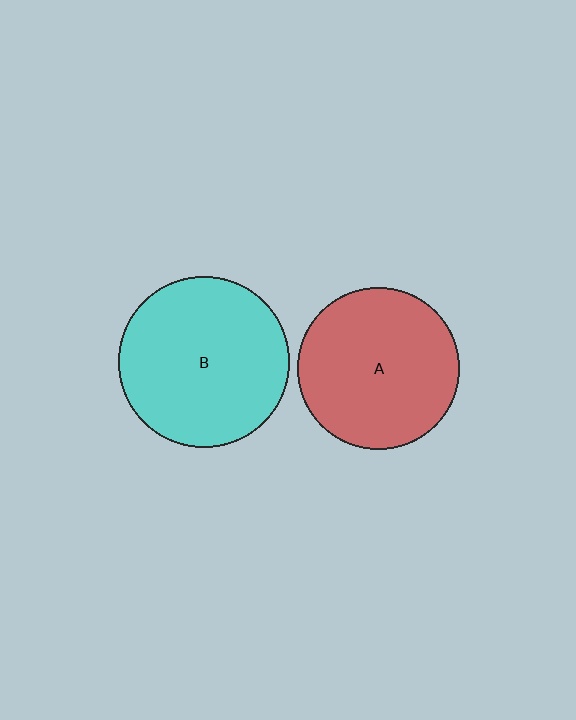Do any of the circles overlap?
No, none of the circles overlap.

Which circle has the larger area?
Circle B (cyan).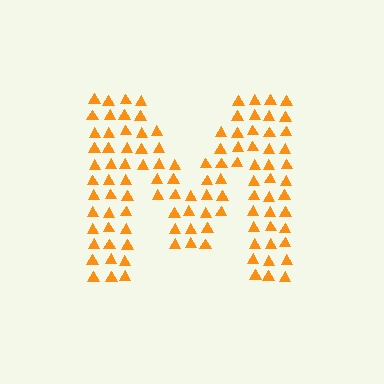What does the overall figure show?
The overall figure shows the letter M.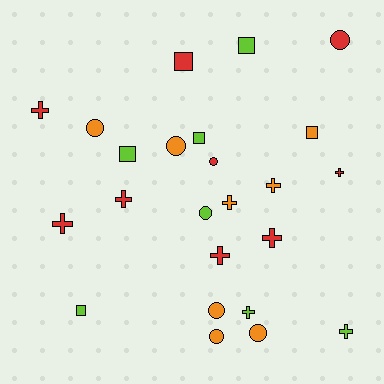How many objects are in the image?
There are 24 objects.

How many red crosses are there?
There are 6 red crosses.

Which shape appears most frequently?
Cross, with 10 objects.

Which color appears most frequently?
Red, with 9 objects.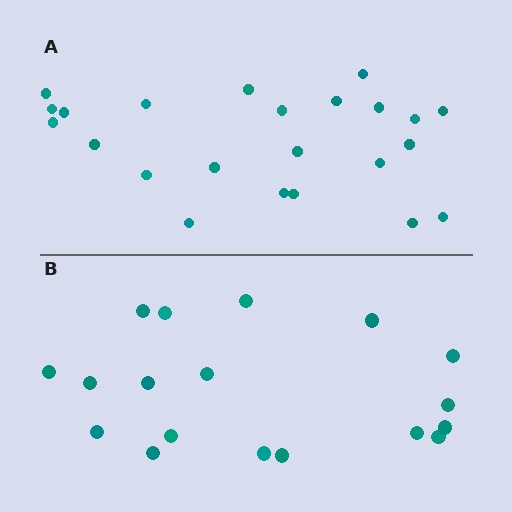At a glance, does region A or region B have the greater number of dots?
Region A (the top region) has more dots.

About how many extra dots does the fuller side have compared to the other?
Region A has about 5 more dots than region B.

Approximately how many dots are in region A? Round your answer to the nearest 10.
About 20 dots. (The exact count is 23, which rounds to 20.)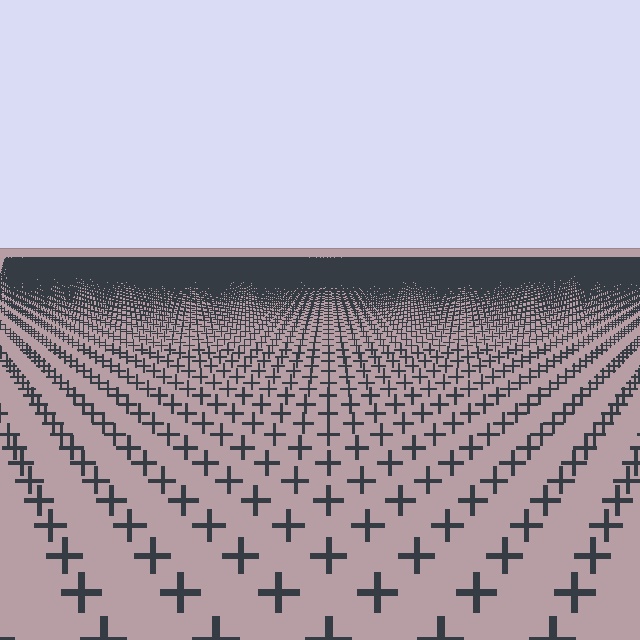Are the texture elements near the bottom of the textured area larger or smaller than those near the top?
Larger. Near the bottom, elements are closer to the viewer and appear at a bigger on-screen size.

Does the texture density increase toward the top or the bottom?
Density increases toward the top.